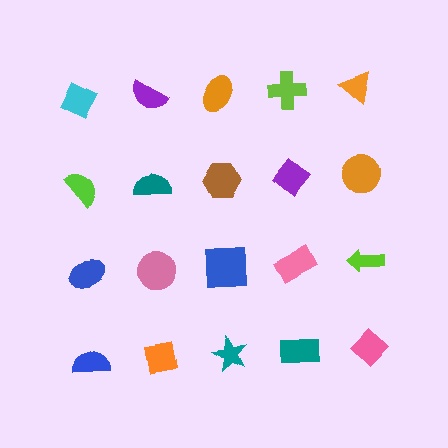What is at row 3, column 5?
A lime arrow.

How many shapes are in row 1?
5 shapes.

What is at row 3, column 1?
A blue ellipse.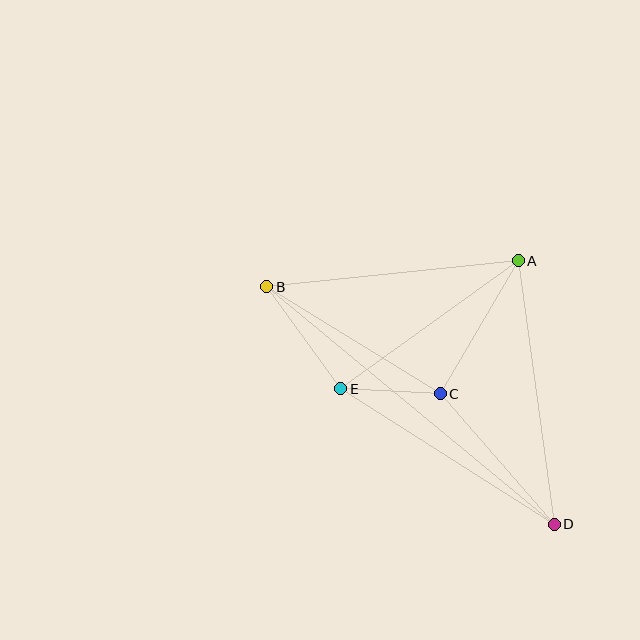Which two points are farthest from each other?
Points B and D are farthest from each other.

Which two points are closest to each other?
Points C and E are closest to each other.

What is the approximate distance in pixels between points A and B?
The distance between A and B is approximately 253 pixels.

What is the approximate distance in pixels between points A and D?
The distance between A and D is approximately 266 pixels.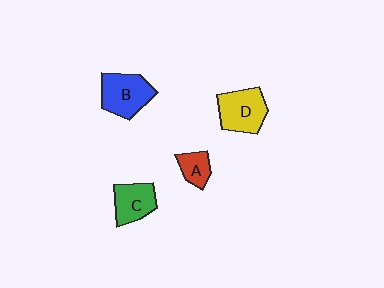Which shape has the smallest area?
Shape A (red).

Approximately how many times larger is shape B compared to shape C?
Approximately 1.3 times.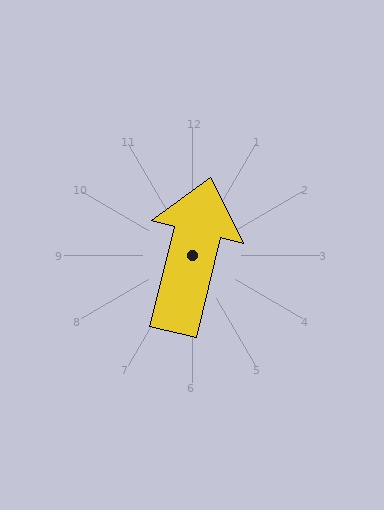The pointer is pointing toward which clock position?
Roughly 12 o'clock.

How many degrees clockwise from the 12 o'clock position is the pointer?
Approximately 14 degrees.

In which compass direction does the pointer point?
North.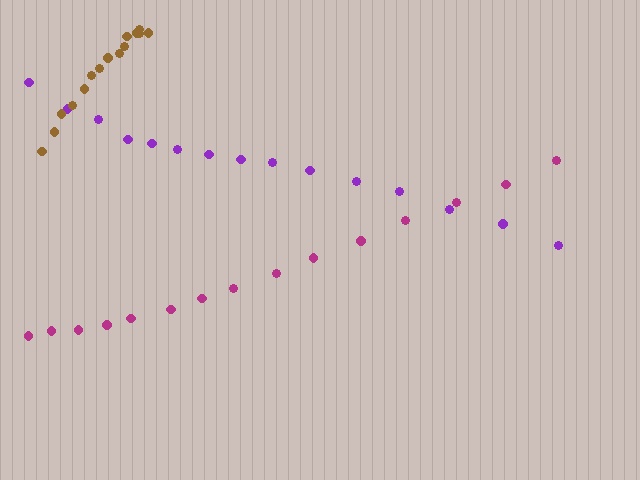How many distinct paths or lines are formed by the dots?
There are 3 distinct paths.